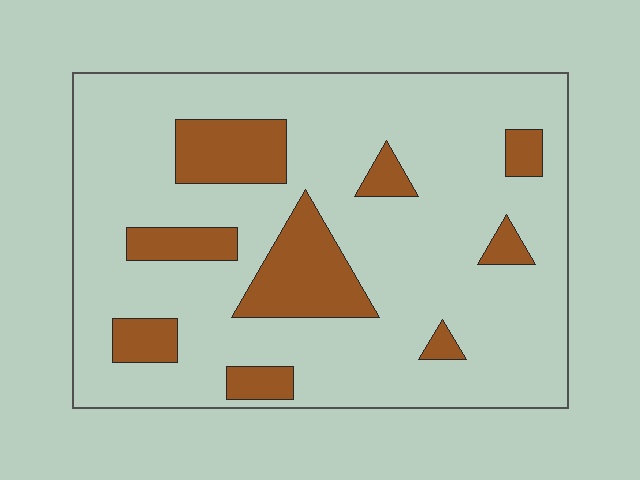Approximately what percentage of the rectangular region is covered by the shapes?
Approximately 20%.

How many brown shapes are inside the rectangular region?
9.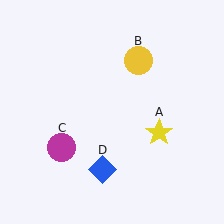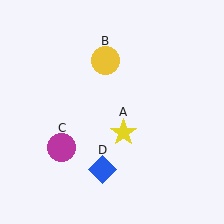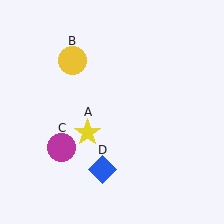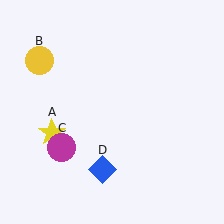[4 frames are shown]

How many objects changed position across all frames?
2 objects changed position: yellow star (object A), yellow circle (object B).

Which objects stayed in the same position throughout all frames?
Magenta circle (object C) and blue diamond (object D) remained stationary.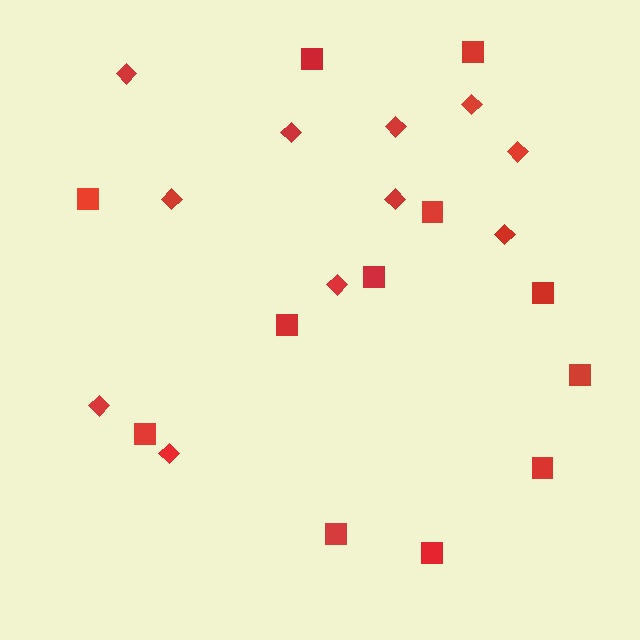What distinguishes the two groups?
There are 2 groups: one group of squares (12) and one group of diamonds (11).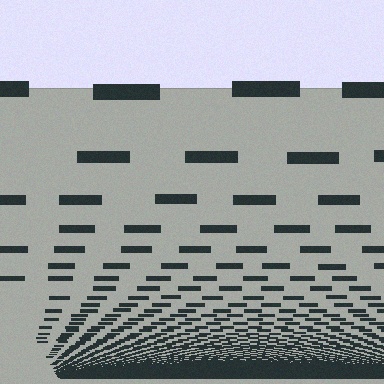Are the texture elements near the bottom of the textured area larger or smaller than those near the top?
Smaller. The gradient is inverted — elements near the bottom are smaller and denser.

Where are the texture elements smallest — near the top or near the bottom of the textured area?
Near the bottom.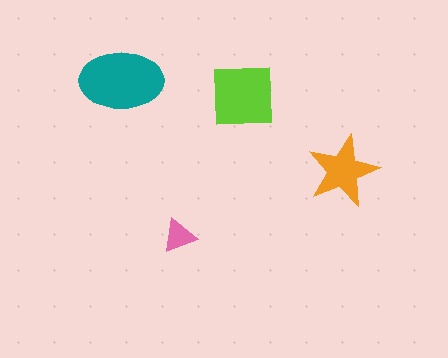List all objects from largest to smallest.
The teal ellipse, the lime square, the orange star, the pink triangle.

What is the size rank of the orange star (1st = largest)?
3rd.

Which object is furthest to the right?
The orange star is rightmost.